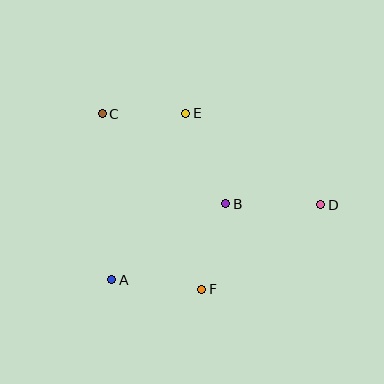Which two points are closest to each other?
Points C and E are closest to each other.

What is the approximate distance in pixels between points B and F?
The distance between B and F is approximately 89 pixels.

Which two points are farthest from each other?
Points C and D are farthest from each other.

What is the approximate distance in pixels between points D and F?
The distance between D and F is approximately 146 pixels.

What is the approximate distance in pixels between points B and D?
The distance between B and D is approximately 95 pixels.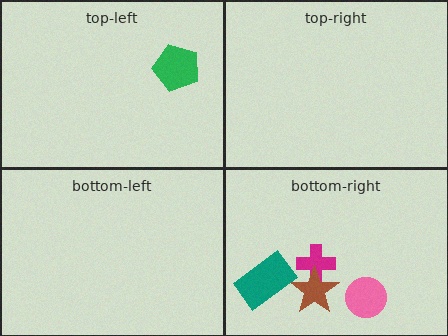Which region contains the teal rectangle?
The bottom-right region.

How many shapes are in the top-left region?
1.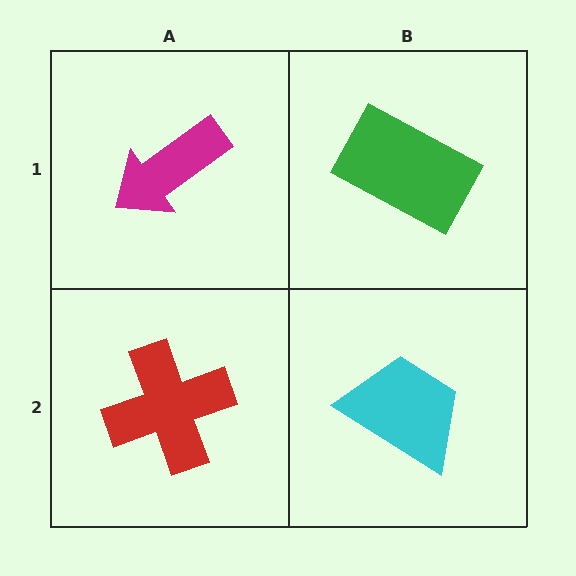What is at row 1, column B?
A green rectangle.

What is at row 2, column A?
A red cross.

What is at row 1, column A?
A magenta arrow.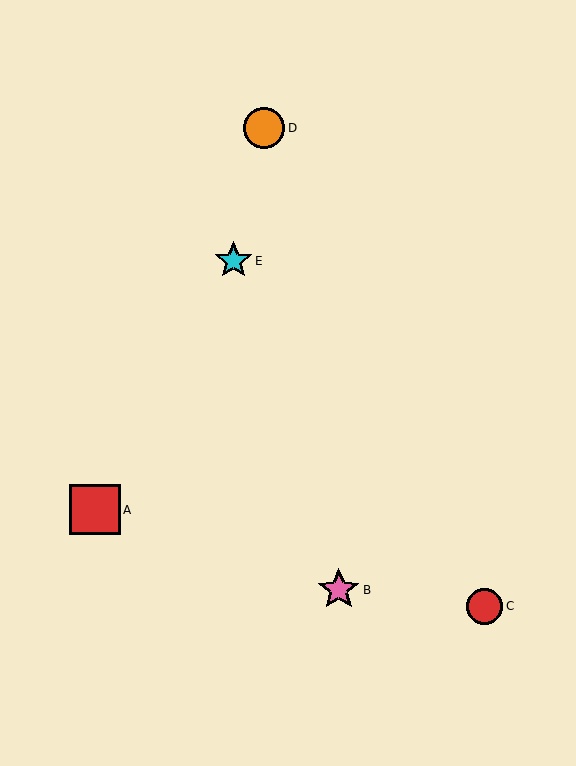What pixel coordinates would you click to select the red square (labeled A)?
Click at (95, 510) to select the red square A.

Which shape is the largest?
The red square (labeled A) is the largest.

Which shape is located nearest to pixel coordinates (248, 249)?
The cyan star (labeled E) at (233, 261) is nearest to that location.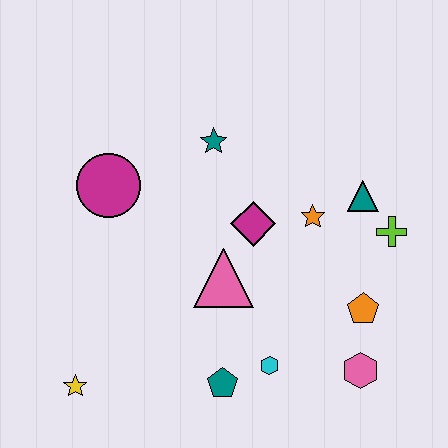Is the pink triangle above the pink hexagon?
Yes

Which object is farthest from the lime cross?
The yellow star is farthest from the lime cross.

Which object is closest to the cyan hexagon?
The teal pentagon is closest to the cyan hexagon.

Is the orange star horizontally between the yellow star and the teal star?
No